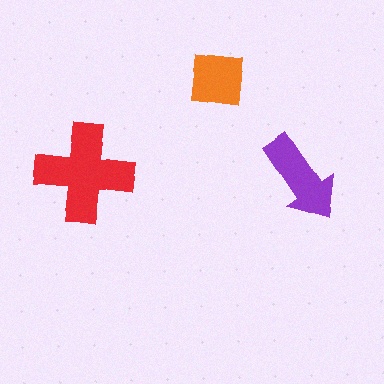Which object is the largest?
The red cross.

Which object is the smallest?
The orange square.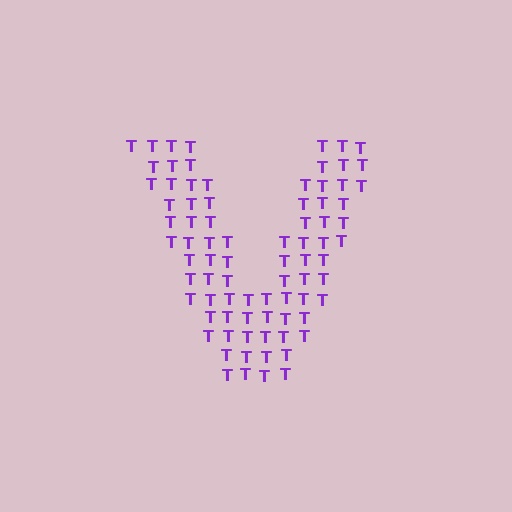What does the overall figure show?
The overall figure shows the letter V.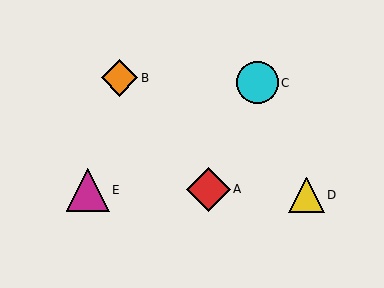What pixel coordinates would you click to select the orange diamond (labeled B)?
Click at (120, 78) to select the orange diamond B.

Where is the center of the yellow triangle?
The center of the yellow triangle is at (306, 195).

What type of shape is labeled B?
Shape B is an orange diamond.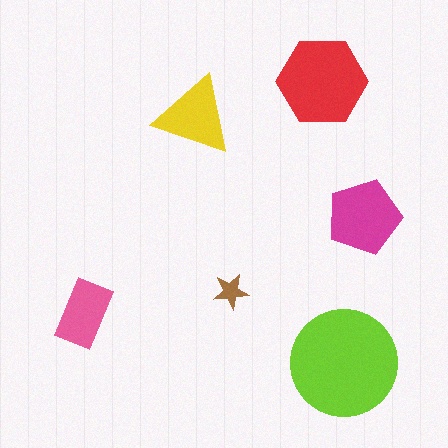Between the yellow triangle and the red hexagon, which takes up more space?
The red hexagon.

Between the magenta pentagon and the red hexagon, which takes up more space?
The red hexagon.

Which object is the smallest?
The brown star.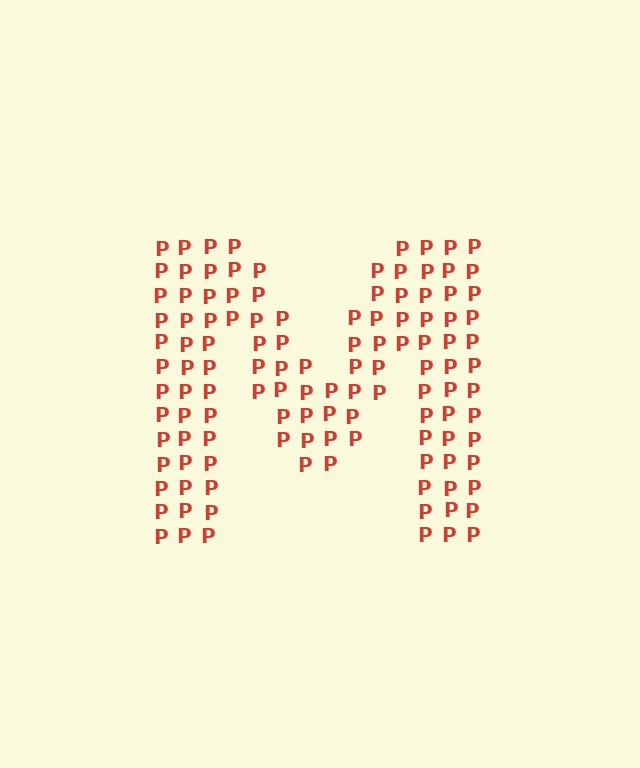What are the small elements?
The small elements are letter P's.